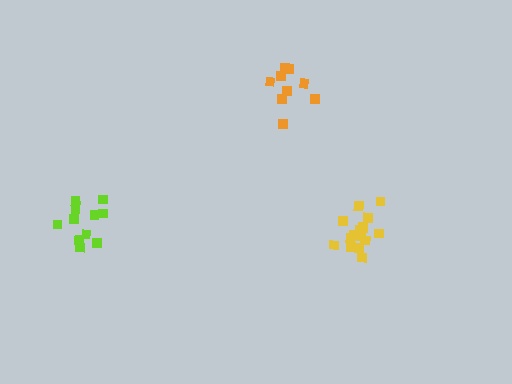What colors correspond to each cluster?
The clusters are colored: lime, yellow, orange.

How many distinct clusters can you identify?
There are 3 distinct clusters.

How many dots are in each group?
Group 1: 12 dots, Group 2: 15 dots, Group 3: 9 dots (36 total).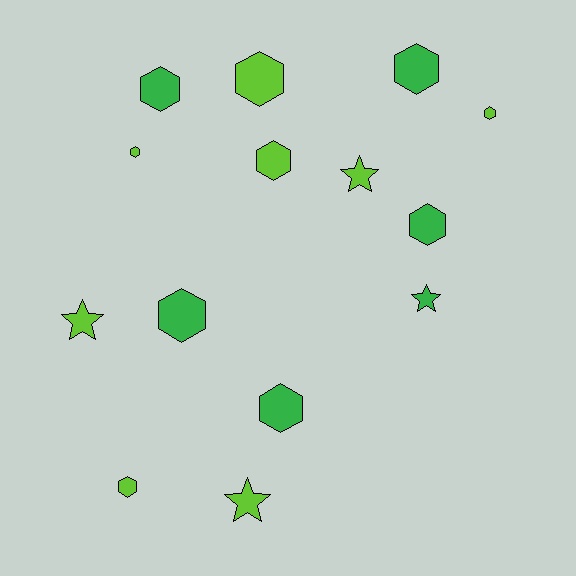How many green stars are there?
There is 1 green star.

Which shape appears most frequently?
Hexagon, with 10 objects.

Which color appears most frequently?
Lime, with 8 objects.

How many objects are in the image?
There are 14 objects.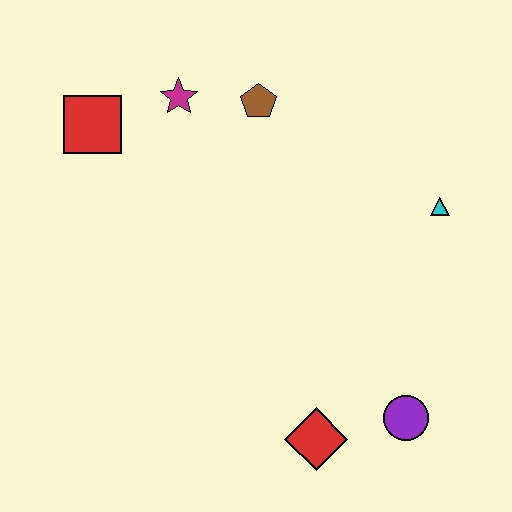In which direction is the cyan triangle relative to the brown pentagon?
The cyan triangle is to the right of the brown pentagon.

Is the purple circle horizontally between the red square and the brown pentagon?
No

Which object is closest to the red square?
The magenta star is closest to the red square.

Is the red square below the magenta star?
Yes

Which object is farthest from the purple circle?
The red square is farthest from the purple circle.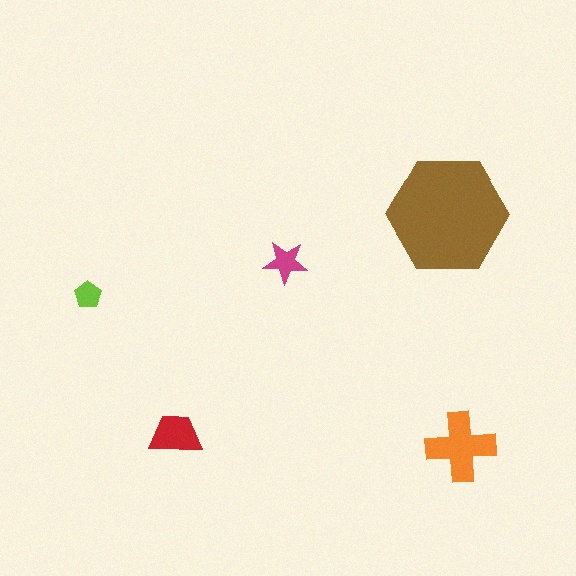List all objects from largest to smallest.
The brown hexagon, the orange cross, the red trapezoid, the magenta star, the lime pentagon.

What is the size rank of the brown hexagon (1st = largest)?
1st.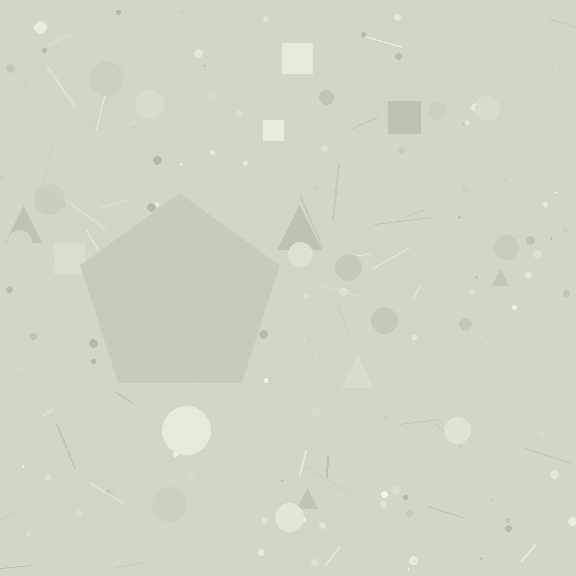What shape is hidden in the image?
A pentagon is hidden in the image.